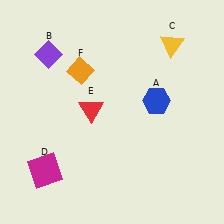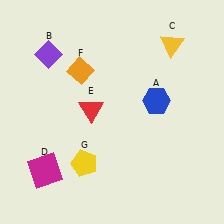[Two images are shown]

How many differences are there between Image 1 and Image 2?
There is 1 difference between the two images.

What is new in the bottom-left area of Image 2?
A yellow pentagon (G) was added in the bottom-left area of Image 2.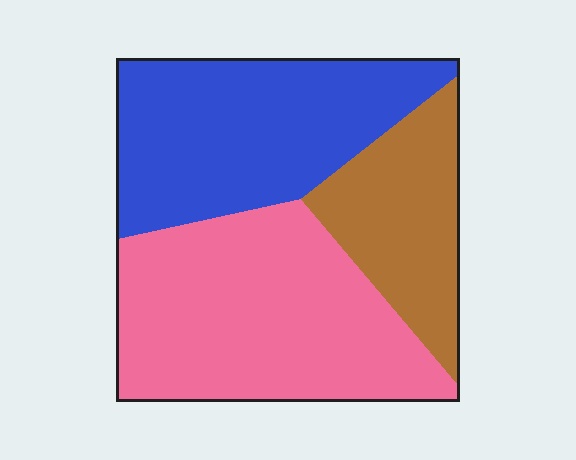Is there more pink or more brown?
Pink.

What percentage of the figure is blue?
Blue takes up about three eighths (3/8) of the figure.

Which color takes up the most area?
Pink, at roughly 45%.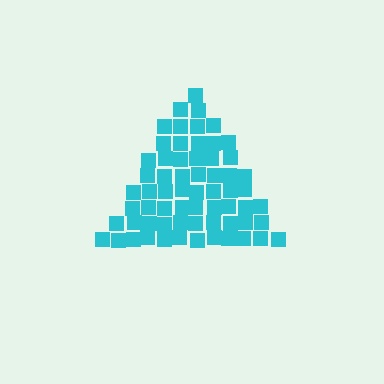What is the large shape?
The large shape is a triangle.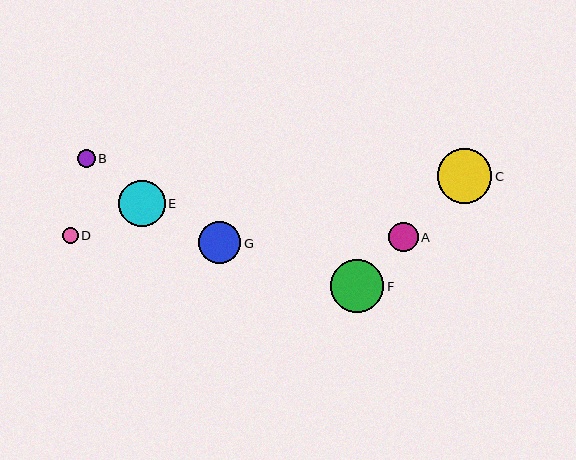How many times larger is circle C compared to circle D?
Circle C is approximately 3.4 times the size of circle D.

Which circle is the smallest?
Circle D is the smallest with a size of approximately 16 pixels.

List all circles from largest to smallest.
From largest to smallest: C, F, E, G, A, B, D.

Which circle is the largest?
Circle C is the largest with a size of approximately 54 pixels.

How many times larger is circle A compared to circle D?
Circle A is approximately 1.8 times the size of circle D.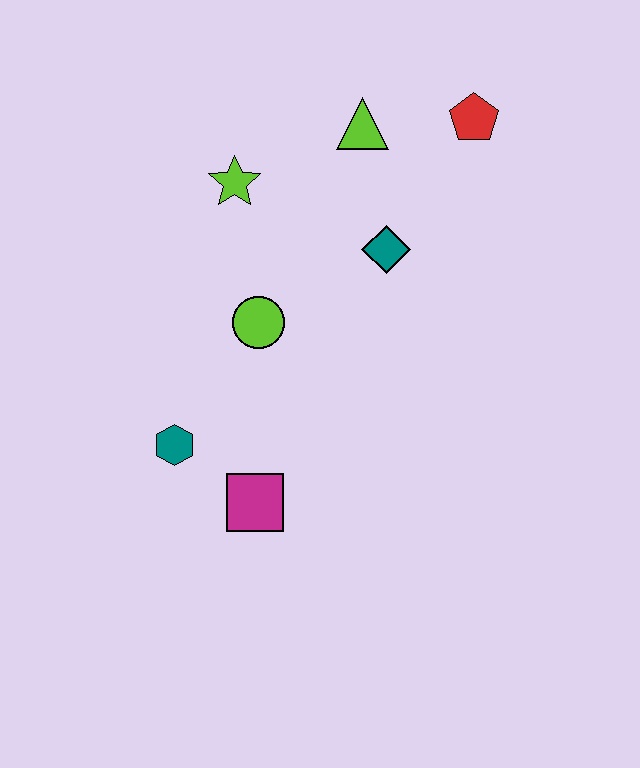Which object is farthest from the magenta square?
The red pentagon is farthest from the magenta square.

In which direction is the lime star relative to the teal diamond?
The lime star is to the left of the teal diamond.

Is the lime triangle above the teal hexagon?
Yes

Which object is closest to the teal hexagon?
The magenta square is closest to the teal hexagon.